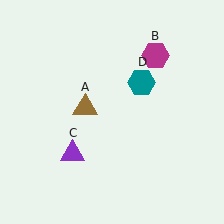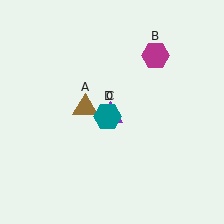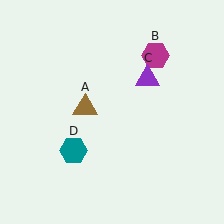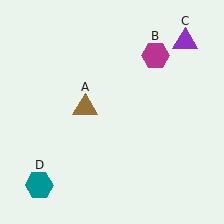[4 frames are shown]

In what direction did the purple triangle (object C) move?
The purple triangle (object C) moved up and to the right.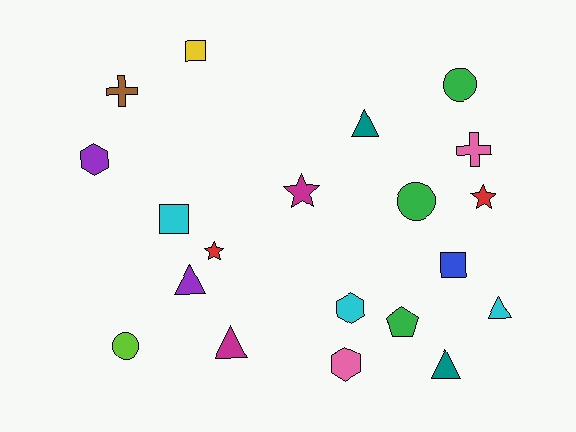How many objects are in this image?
There are 20 objects.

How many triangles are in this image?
There are 5 triangles.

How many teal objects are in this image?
There are 2 teal objects.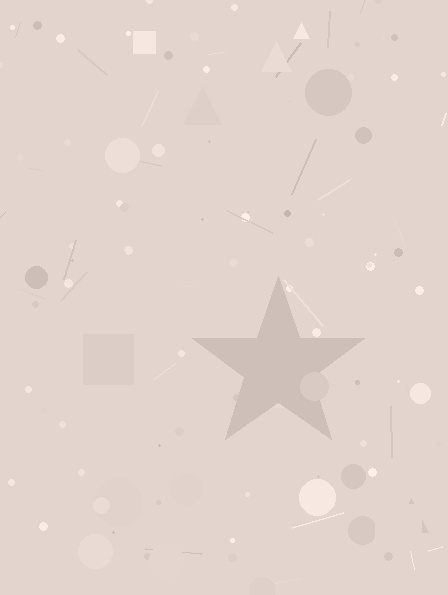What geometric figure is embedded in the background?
A star is embedded in the background.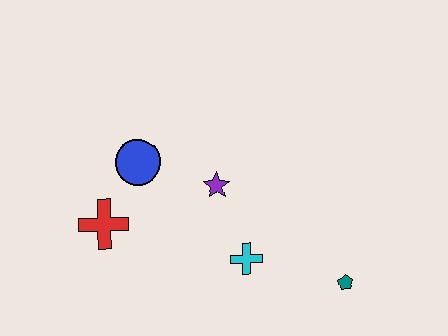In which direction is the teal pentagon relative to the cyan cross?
The teal pentagon is to the right of the cyan cross.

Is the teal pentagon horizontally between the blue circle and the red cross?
No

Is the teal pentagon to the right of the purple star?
Yes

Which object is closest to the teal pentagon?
The cyan cross is closest to the teal pentagon.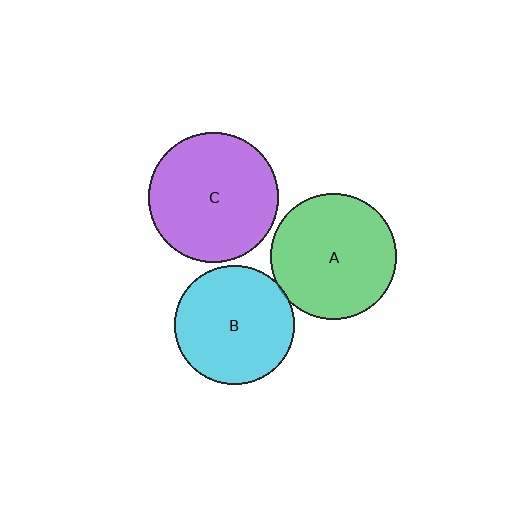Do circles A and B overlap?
Yes.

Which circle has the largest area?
Circle C (purple).